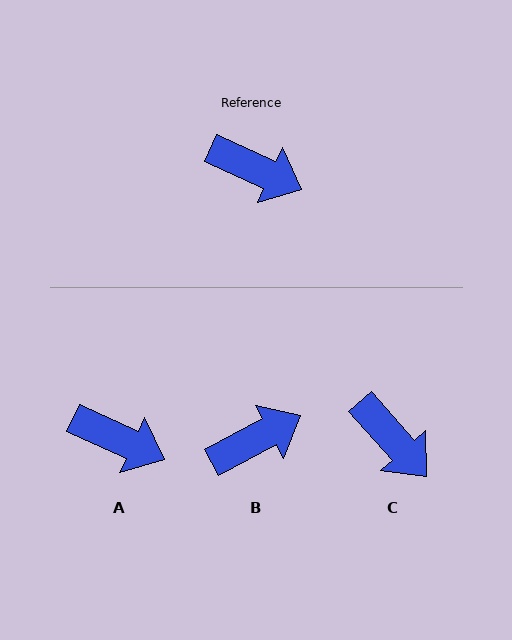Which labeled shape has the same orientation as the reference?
A.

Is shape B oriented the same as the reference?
No, it is off by about 53 degrees.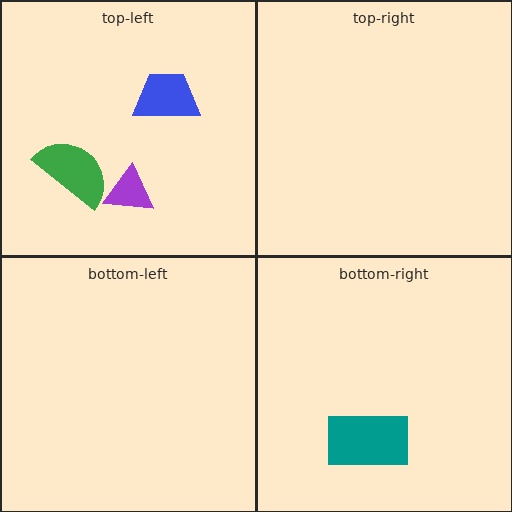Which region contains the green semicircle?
The top-left region.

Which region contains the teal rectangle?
The bottom-right region.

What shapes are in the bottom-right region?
The teal rectangle.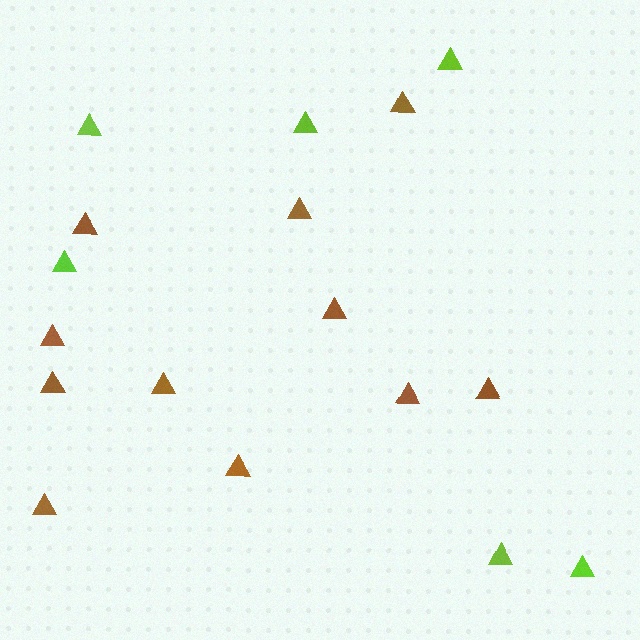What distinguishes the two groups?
There are 2 groups: one group of brown triangles (11) and one group of lime triangles (6).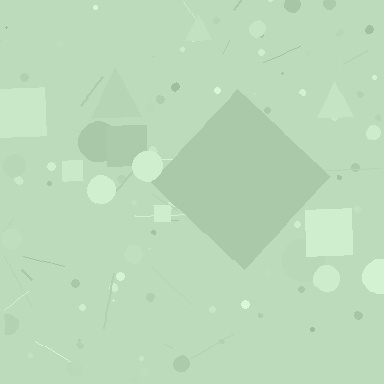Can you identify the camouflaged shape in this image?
The camouflaged shape is a diamond.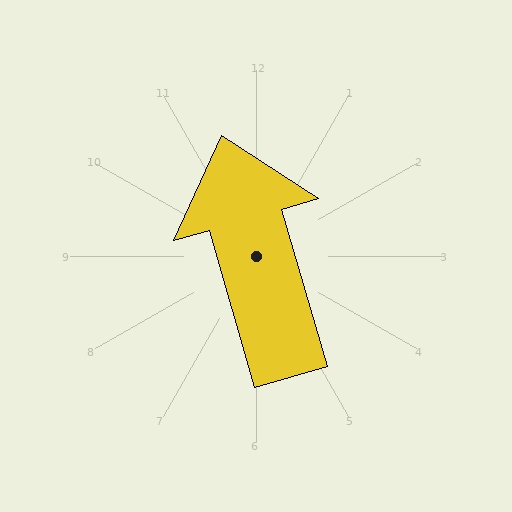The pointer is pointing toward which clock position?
Roughly 11 o'clock.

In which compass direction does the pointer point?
North.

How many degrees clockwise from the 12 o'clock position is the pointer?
Approximately 344 degrees.